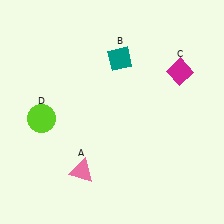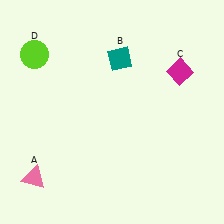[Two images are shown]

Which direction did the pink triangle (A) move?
The pink triangle (A) moved left.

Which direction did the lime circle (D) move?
The lime circle (D) moved up.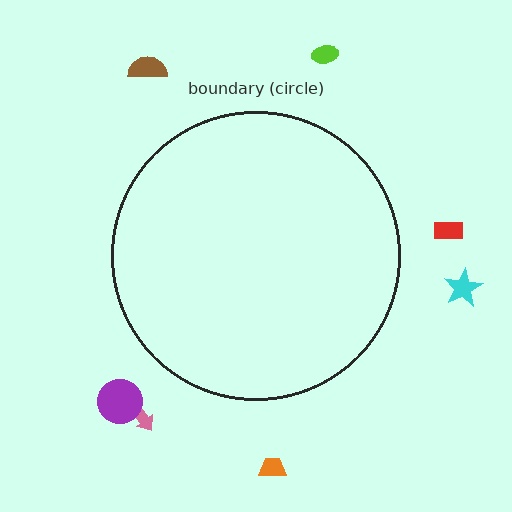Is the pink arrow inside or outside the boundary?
Outside.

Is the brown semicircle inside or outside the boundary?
Outside.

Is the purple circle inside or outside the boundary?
Outside.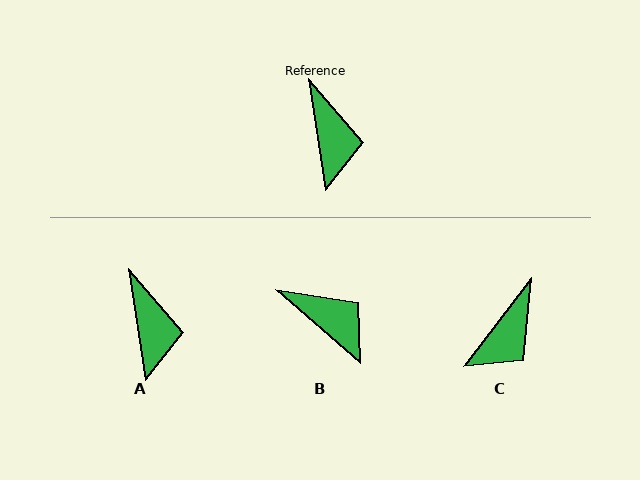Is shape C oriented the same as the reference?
No, it is off by about 46 degrees.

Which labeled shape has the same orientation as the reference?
A.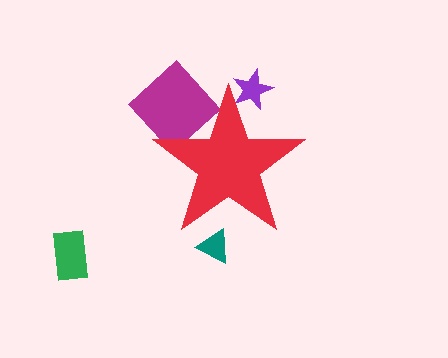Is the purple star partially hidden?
Yes, the purple star is partially hidden behind the red star.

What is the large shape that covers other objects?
A red star.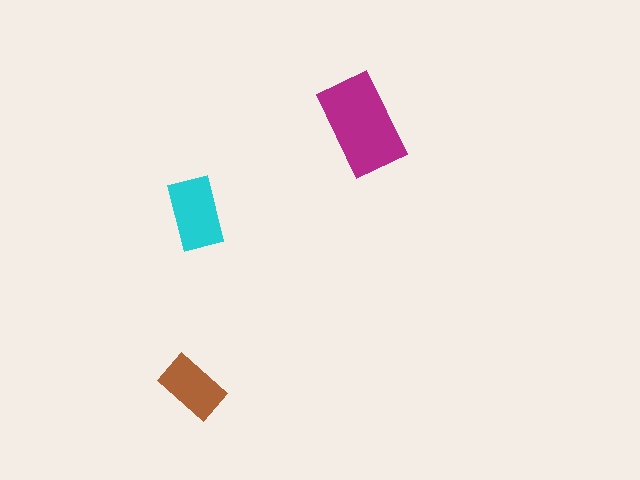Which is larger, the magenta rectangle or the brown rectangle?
The magenta one.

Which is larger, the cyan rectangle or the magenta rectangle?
The magenta one.